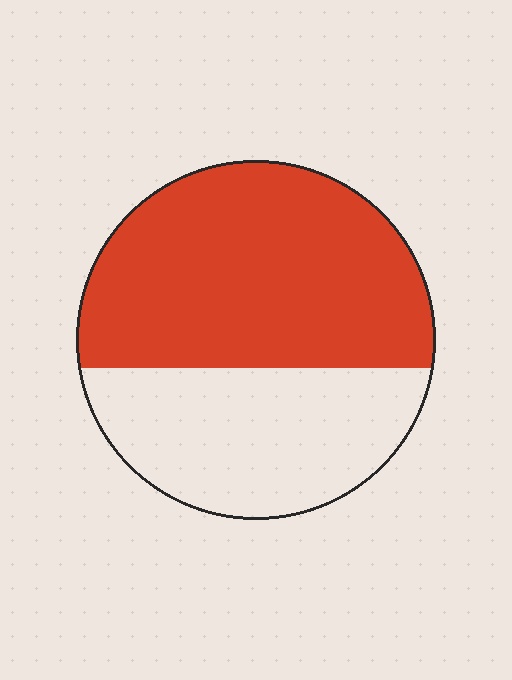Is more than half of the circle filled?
Yes.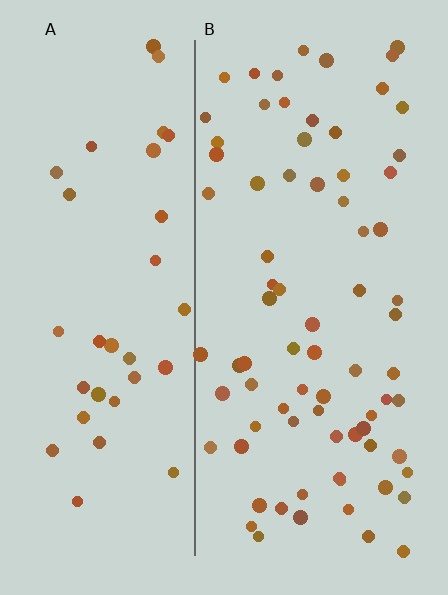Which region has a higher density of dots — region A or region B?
B (the right).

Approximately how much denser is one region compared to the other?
Approximately 2.1× — region B over region A.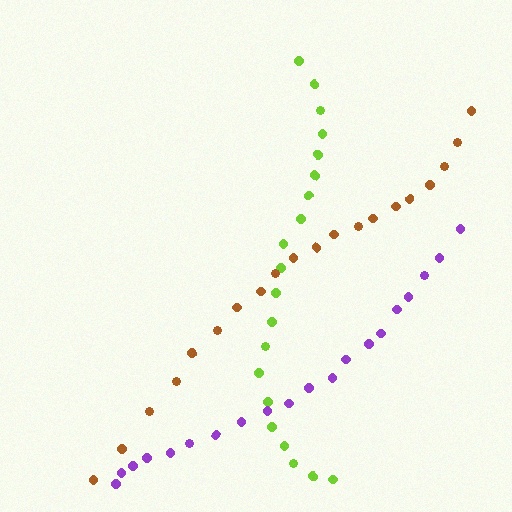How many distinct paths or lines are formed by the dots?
There are 3 distinct paths.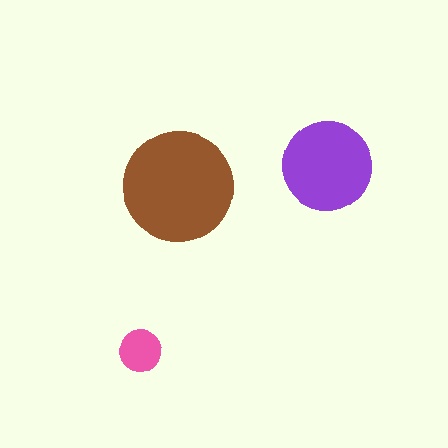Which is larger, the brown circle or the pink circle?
The brown one.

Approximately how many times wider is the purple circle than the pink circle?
About 2 times wider.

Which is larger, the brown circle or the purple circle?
The brown one.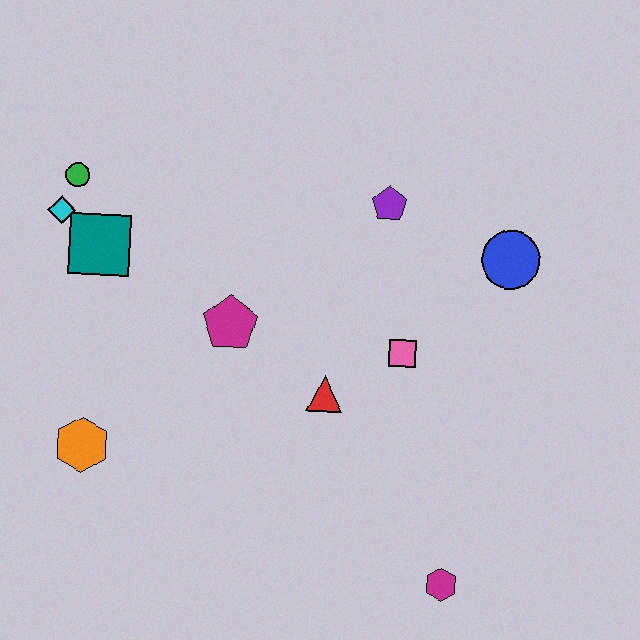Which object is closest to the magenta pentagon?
The red triangle is closest to the magenta pentagon.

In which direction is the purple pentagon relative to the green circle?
The purple pentagon is to the right of the green circle.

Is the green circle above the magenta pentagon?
Yes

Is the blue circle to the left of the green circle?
No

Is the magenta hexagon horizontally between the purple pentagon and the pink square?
No